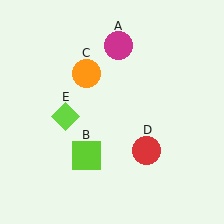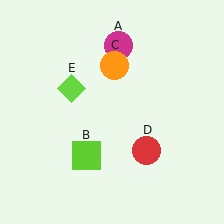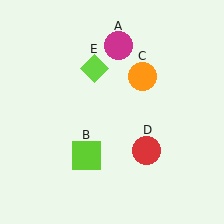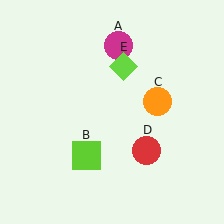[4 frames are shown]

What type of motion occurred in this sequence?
The orange circle (object C), lime diamond (object E) rotated clockwise around the center of the scene.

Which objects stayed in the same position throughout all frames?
Magenta circle (object A) and lime square (object B) and red circle (object D) remained stationary.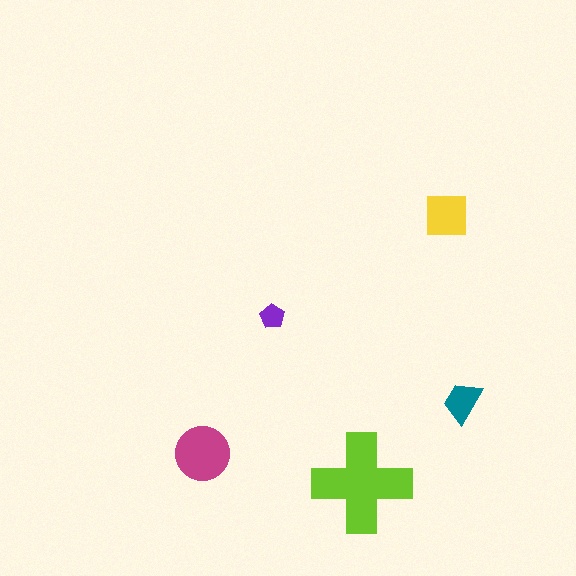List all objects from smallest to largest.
The purple pentagon, the teal trapezoid, the yellow square, the magenta circle, the lime cross.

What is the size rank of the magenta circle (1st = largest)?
2nd.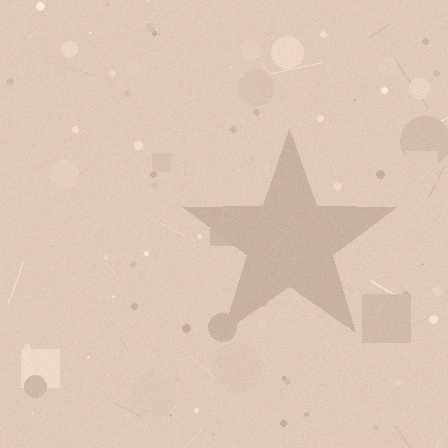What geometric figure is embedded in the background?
A star is embedded in the background.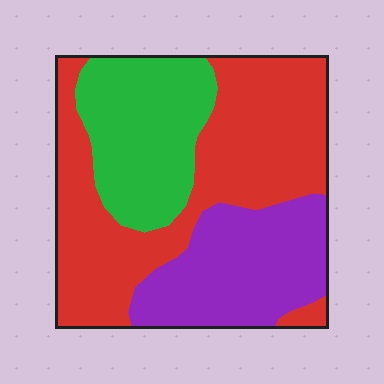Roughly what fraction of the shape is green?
Green covers about 25% of the shape.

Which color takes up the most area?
Red, at roughly 50%.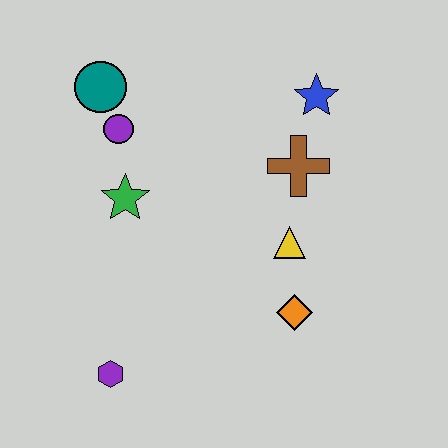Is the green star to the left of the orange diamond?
Yes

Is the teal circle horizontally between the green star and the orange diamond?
No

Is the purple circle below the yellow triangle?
No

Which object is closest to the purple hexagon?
The green star is closest to the purple hexagon.